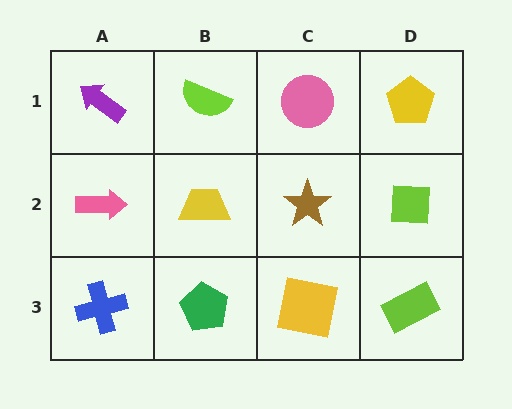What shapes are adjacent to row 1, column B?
A yellow trapezoid (row 2, column B), a purple arrow (row 1, column A), a pink circle (row 1, column C).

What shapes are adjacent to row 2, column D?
A yellow pentagon (row 1, column D), a lime rectangle (row 3, column D), a brown star (row 2, column C).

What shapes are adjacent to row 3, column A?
A pink arrow (row 2, column A), a green pentagon (row 3, column B).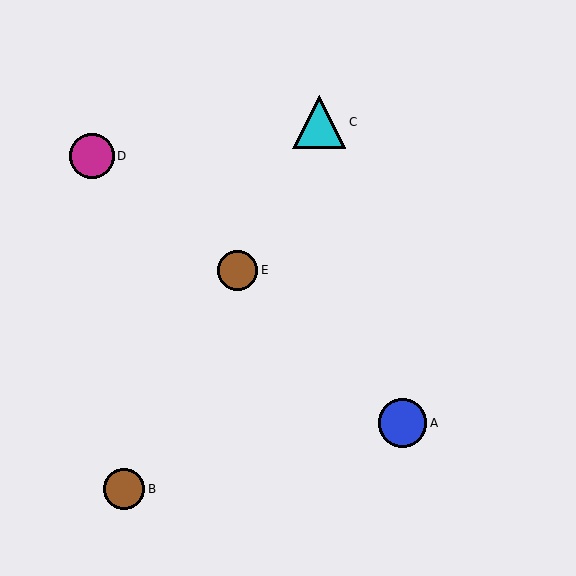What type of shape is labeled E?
Shape E is a brown circle.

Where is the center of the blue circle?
The center of the blue circle is at (403, 423).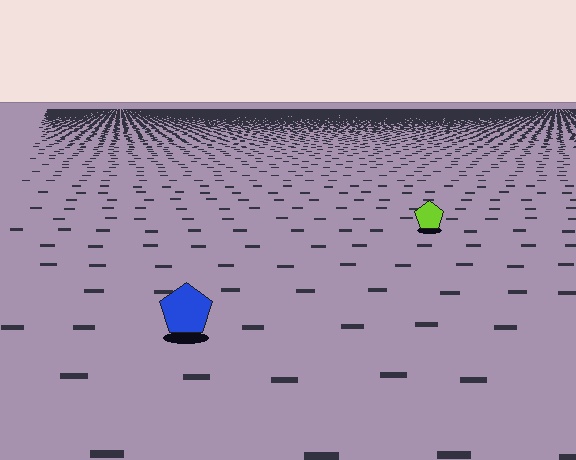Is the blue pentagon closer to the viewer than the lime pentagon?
Yes. The blue pentagon is closer — you can tell from the texture gradient: the ground texture is coarser near it.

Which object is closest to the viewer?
The blue pentagon is closest. The texture marks near it are larger and more spread out.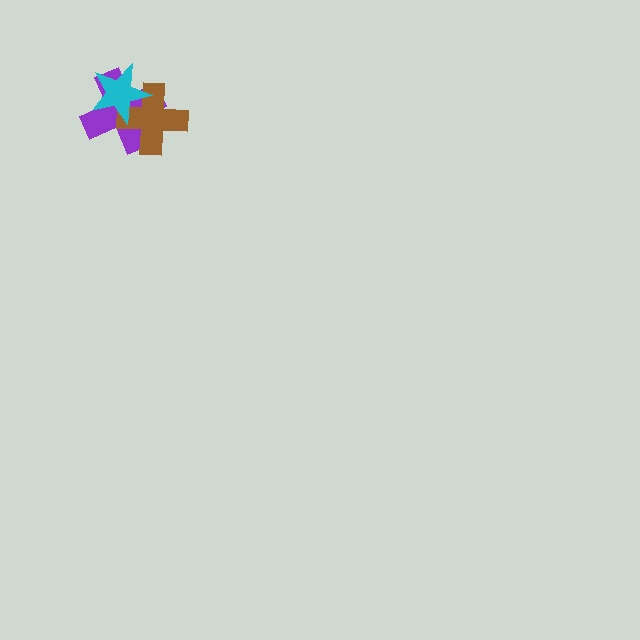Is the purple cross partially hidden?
Yes, it is partially covered by another shape.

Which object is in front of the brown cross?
The cyan star is in front of the brown cross.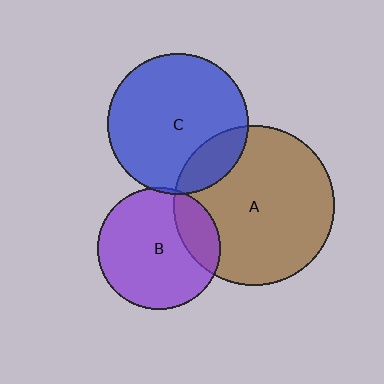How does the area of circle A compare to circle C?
Approximately 1.3 times.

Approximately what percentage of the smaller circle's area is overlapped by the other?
Approximately 5%.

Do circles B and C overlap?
Yes.